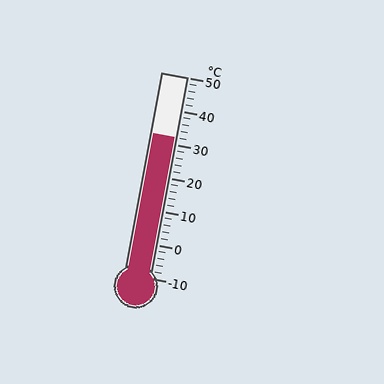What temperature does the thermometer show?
The thermometer shows approximately 32°C.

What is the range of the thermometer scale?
The thermometer scale ranges from -10°C to 50°C.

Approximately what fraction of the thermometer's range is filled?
The thermometer is filled to approximately 70% of its range.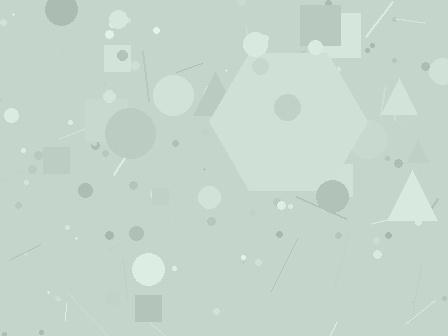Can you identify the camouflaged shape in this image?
The camouflaged shape is a hexagon.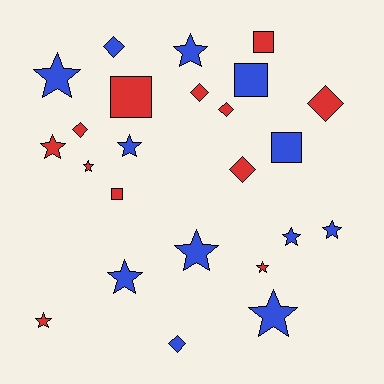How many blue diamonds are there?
There are 2 blue diamonds.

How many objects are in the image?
There are 24 objects.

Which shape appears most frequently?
Star, with 12 objects.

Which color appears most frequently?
Blue, with 12 objects.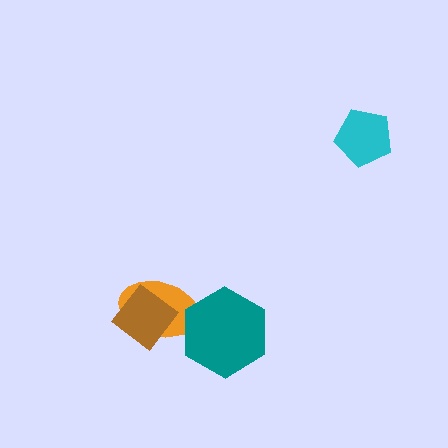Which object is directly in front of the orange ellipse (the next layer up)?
The brown diamond is directly in front of the orange ellipse.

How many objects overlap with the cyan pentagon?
0 objects overlap with the cyan pentagon.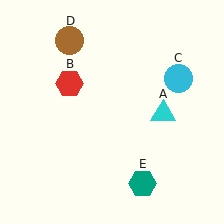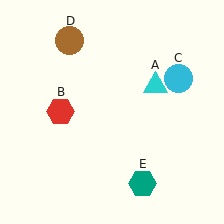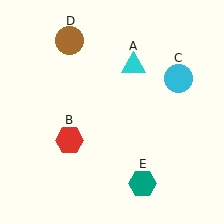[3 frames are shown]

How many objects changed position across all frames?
2 objects changed position: cyan triangle (object A), red hexagon (object B).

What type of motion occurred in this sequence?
The cyan triangle (object A), red hexagon (object B) rotated counterclockwise around the center of the scene.